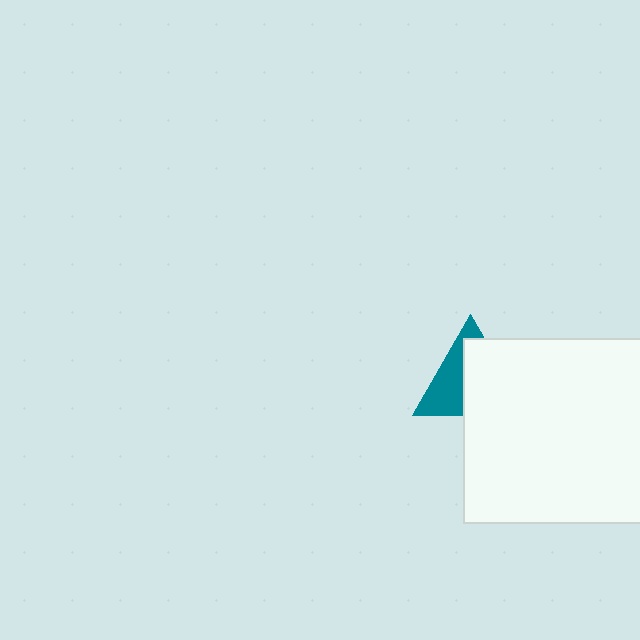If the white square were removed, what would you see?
You would see the complete teal triangle.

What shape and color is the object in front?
The object in front is a white square.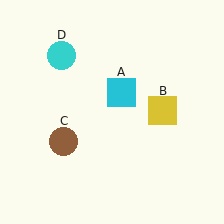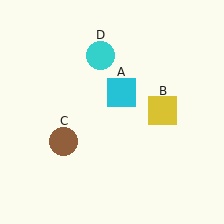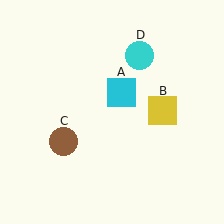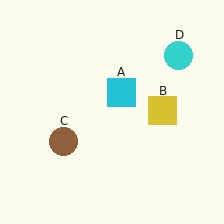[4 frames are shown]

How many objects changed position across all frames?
1 object changed position: cyan circle (object D).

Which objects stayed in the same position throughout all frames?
Cyan square (object A) and yellow square (object B) and brown circle (object C) remained stationary.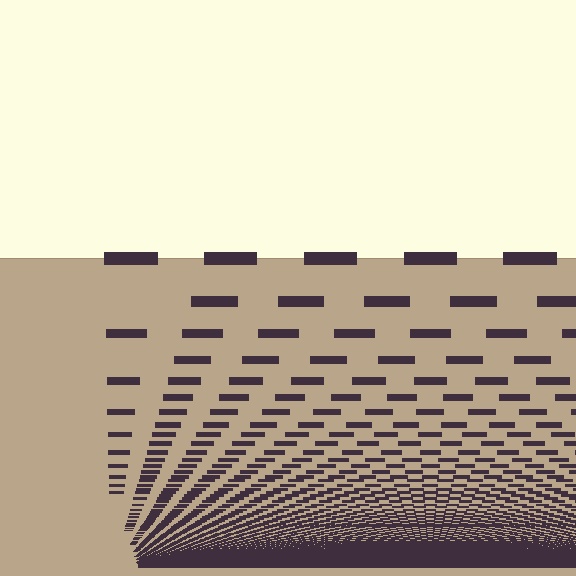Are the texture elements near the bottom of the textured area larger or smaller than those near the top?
Smaller. The gradient is inverted — elements near the bottom are smaller and denser.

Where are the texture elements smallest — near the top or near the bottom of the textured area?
Near the bottom.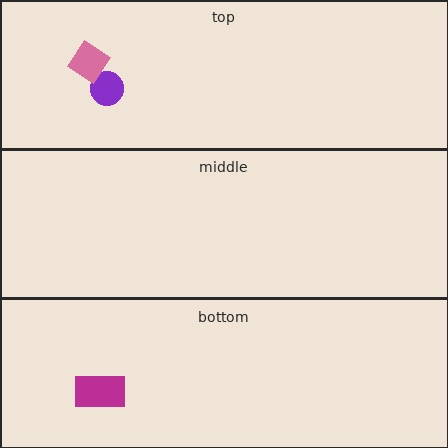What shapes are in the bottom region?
The magenta rectangle.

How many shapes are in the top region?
2.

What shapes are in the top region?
The purple circle, the pink diamond.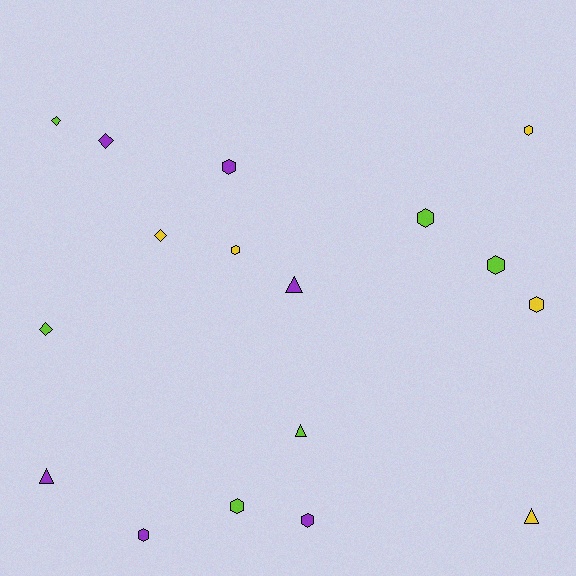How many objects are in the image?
There are 17 objects.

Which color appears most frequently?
Lime, with 6 objects.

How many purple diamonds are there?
There is 1 purple diamond.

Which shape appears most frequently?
Hexagon, with 9 objects.